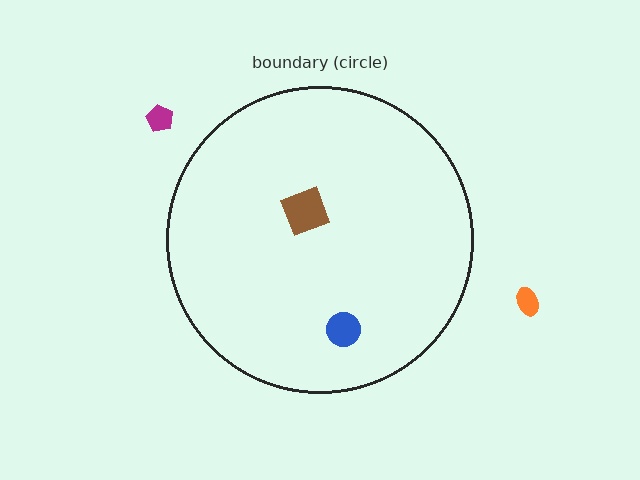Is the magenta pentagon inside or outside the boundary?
Outside.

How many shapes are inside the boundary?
2 inside, 2 outside.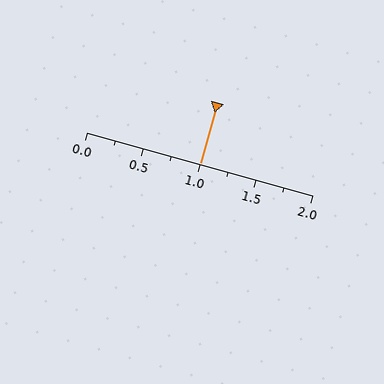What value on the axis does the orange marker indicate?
The marker indicates approximately 1.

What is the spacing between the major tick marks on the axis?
The major ticks are spaced 0.5 apart.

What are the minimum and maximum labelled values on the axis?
The axis runs from 0.0 to 2.0.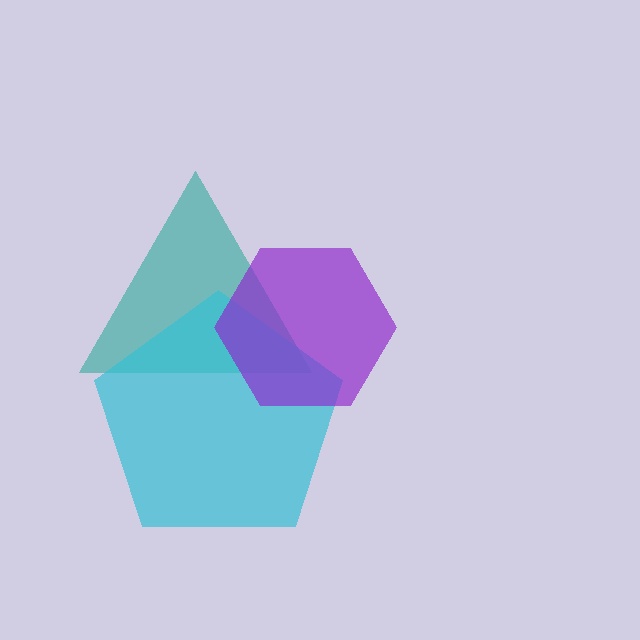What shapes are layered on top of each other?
The layered shapes are: a teal triangle, a cyan pentagon, a purple hexagon.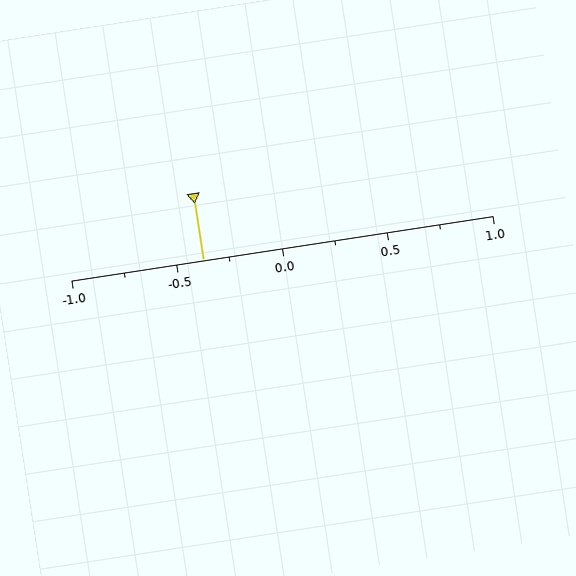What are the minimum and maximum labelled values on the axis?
The axis runs from -1.0 to 1.0.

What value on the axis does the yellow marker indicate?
The marker indicates approximately -0.38.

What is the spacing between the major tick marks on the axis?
The major ticks are spaced 0.5 apart.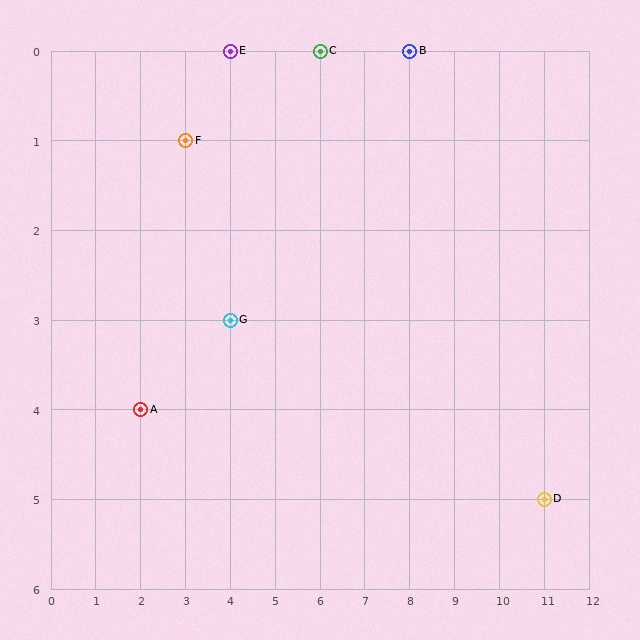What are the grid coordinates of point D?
Point D is at grid coordinates (11, 5).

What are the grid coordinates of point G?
Point G is at grid coordinates (4, 3).